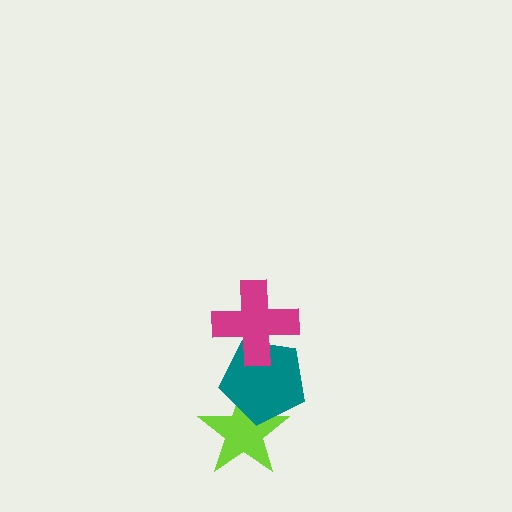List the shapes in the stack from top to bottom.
From top to bottom: the magenta cross, the teal pentagon, the lime star.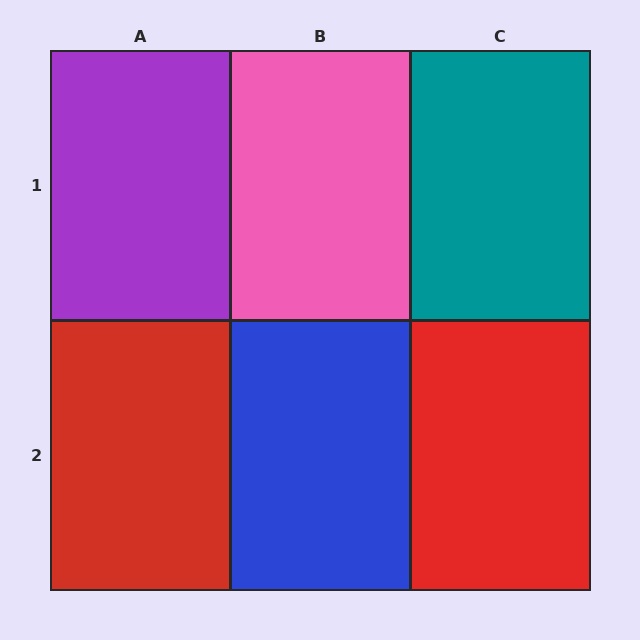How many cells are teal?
1 cell is teal.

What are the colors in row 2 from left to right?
Red, blue, red.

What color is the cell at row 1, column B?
Pink.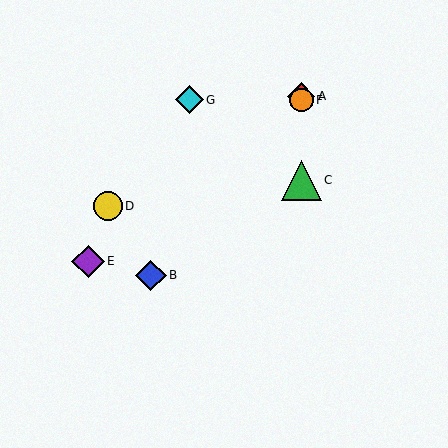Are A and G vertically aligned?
No, A is at x≈301 and G is at x≈189.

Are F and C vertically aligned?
Yes, both are at x≈301.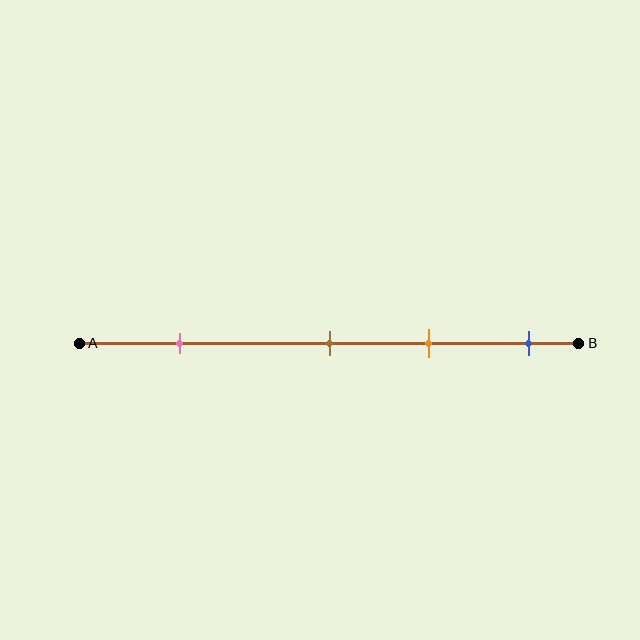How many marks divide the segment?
There are 4 marks dividing the segment.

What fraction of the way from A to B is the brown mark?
The brown mark is approximately 50% (0.5) of the way from A to B.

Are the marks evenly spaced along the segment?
No, the marks are not evenly spaced.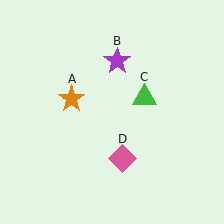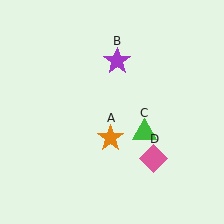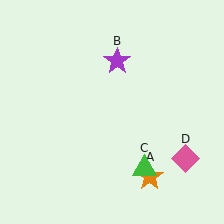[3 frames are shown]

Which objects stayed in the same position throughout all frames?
Purple star (object B) remained stationary.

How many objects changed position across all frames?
3 objects changed position: orange star (object A), green triangle (object C), pink diamond (object D).